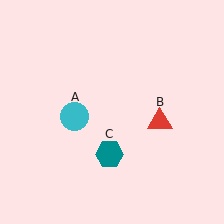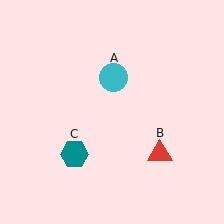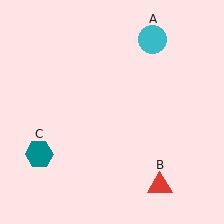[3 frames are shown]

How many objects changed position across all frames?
3 objects changed position: cyan circle (object A), red triangle (object B), teal hexagon (object C).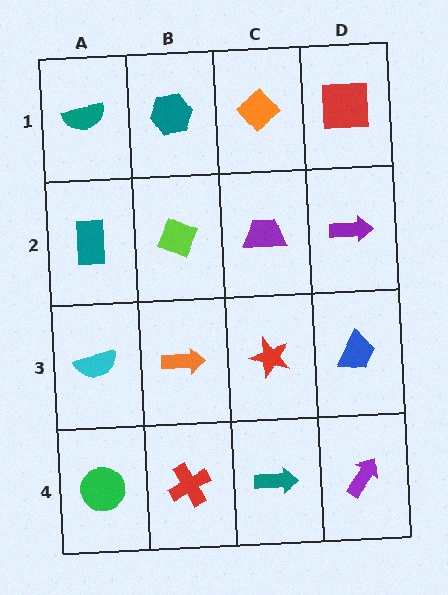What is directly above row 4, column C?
A red star.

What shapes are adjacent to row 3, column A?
A teal rectangle (row 2, column A), a green circle (row 4, column A), an orange arrow (row 3, column B).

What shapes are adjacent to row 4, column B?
An orange arrow (row 3, column B), a green circle (row 4, column A), a teal arrow (row 4, column C).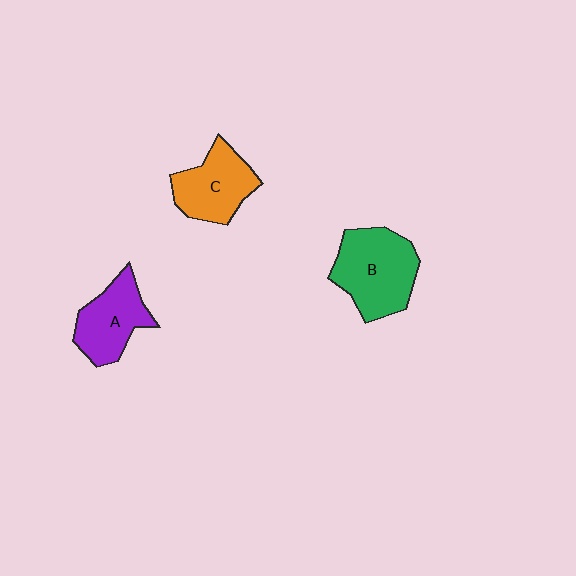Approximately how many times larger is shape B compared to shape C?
Approximately 1.3 times.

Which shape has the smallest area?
Shape A (purple).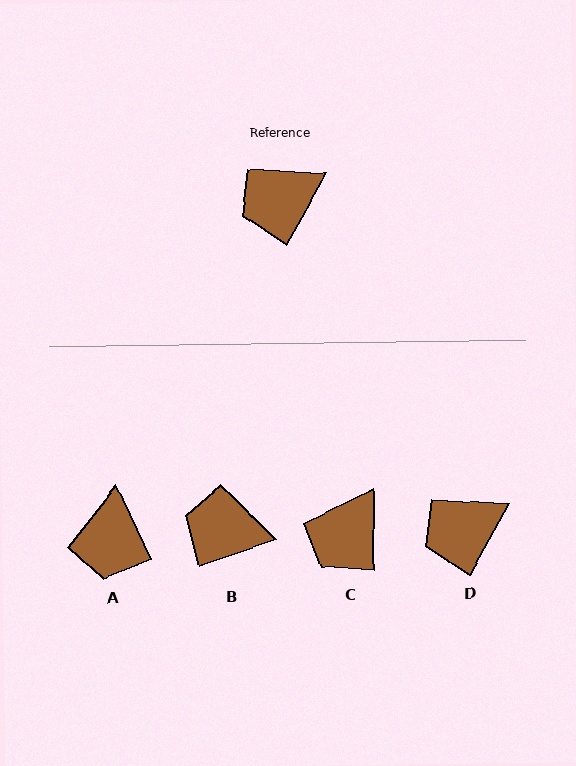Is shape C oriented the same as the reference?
No, it is off by about 29 degrees.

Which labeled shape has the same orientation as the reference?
D.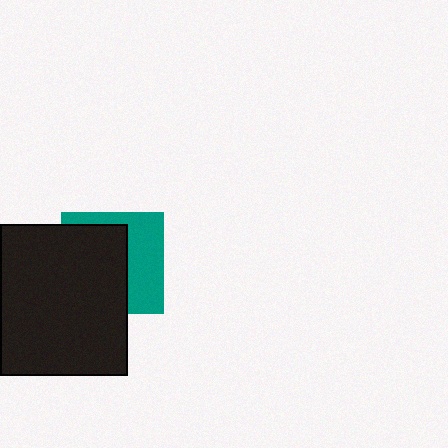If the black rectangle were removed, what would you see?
You would see the complete teal square.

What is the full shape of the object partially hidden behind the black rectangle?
The partially hidden object is a teal square.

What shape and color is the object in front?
The object in front is a black rectangle.